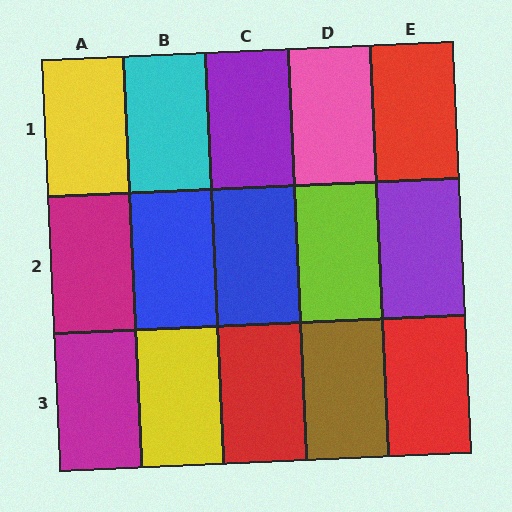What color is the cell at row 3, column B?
Yellow.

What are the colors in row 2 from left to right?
Magenta, blue, blue, lime, purple.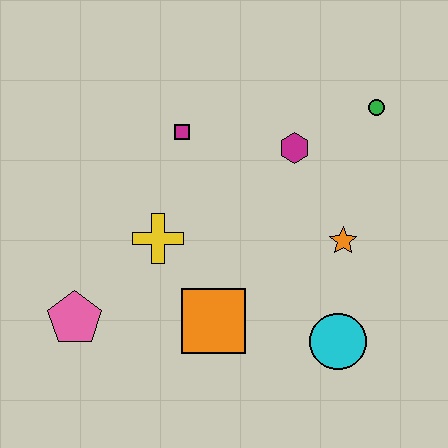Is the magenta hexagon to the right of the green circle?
No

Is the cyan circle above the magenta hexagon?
No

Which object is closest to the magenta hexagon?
The green circle is closest to the magenta hexagon.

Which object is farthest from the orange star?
The pink pentagon is farthest from the orange star.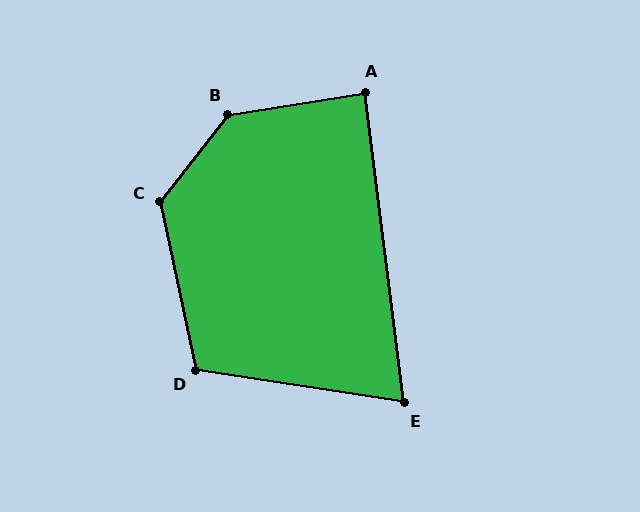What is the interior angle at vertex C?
Approximately 130 degrees (obtuse).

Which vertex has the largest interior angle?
B, at approximately 137 degrees.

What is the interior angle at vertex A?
Approximately 88 degrees (approximately right).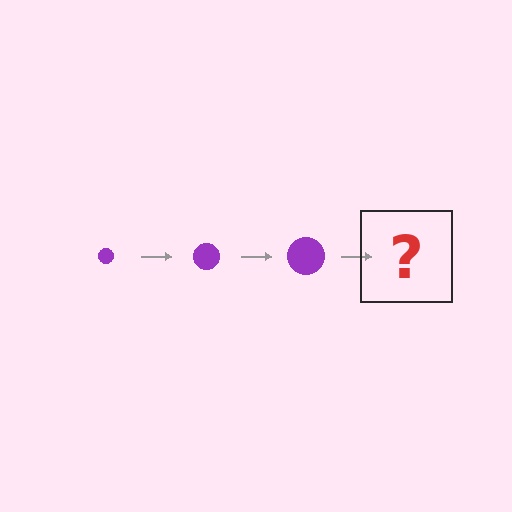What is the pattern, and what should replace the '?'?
The pattern is that the circle gets progressively larger each step. The '?' should be a purple circle, larger than the previous one.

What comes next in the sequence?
The next element should be a purple circle, larger than the previous one.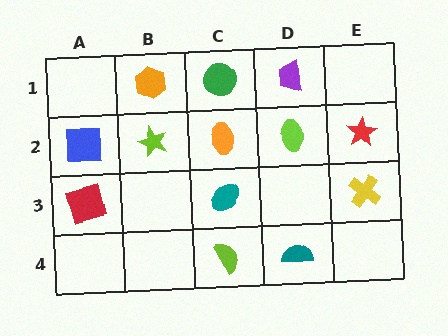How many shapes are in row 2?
5 shapes.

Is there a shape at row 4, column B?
No, that cell is empty.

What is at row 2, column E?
A red star.